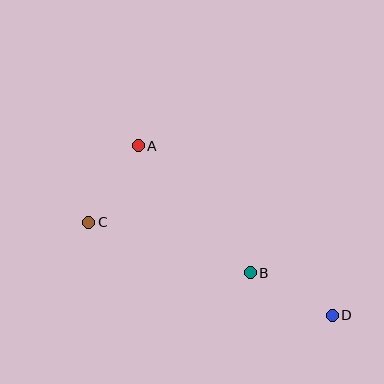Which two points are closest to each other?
Points A and C are closest to each other.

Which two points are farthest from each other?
Points C and D are farthest from each other.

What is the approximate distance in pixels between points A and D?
The distance between A and D is approximately 258 pixels.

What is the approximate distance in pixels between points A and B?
The distance between A and B is approximately 169 pixels.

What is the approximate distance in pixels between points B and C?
The distance between B and C is approximately 169 pixels.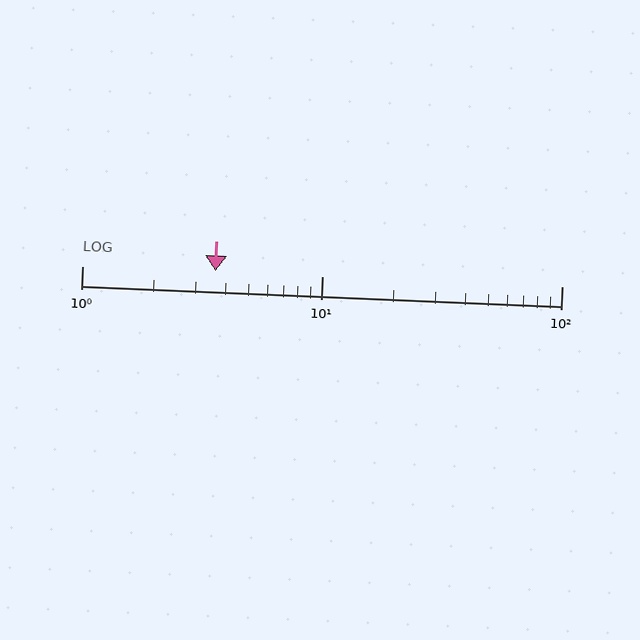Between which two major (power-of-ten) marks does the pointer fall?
The pointer is between 1 and 10.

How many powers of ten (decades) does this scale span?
The scale spans 2 decades, from 1 to 100.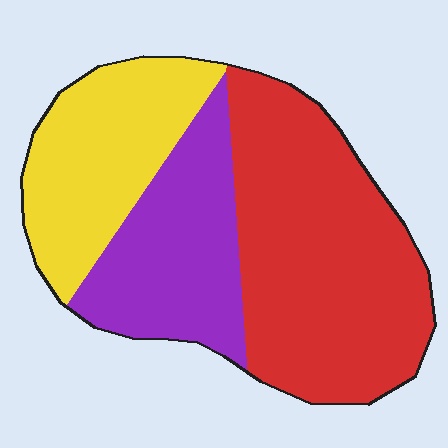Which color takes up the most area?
Red, at roughly 50%.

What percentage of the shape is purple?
Purple covers around 25% of the shape.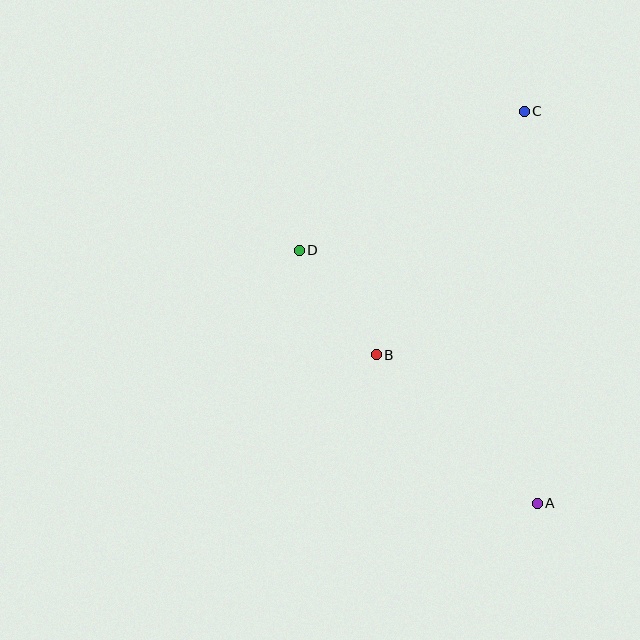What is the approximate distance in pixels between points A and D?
The distance between A and D is approximately 347 pixels.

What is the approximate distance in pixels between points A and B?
The distance between A and B is approximately 219 pixels.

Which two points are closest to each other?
Points B and D are closest to each other.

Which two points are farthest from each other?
Points A and C are farthest from each other.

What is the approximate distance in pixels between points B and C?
The distance between B and C is approximately 285 pixels.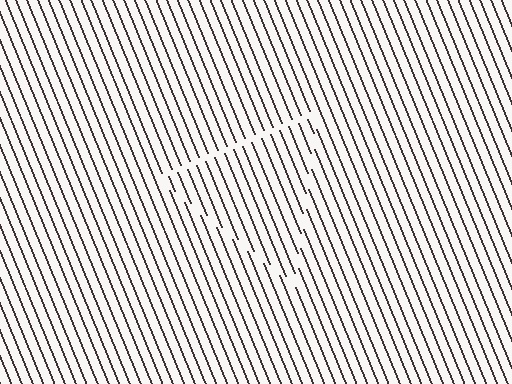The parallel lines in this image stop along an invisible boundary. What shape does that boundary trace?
An illusory triangle. The interior of the shape contains the same grating, shifted by half a period — the contour is defined by the phase discontinuity where line-ends from the inner and outer gratings abut.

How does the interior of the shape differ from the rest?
The interior of the shape contains the same grating, shifted by half a period — the contour is defined by the phase discontinuity where line-ends from the inner and outer gratings abut.